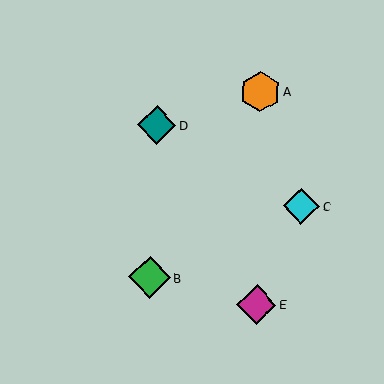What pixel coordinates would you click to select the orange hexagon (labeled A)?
Click at (260, 92) to select the orange hexagon A.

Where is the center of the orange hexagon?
The center of the orange hexagon is at (260, 92).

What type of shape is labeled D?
Shape D is a teal diamond.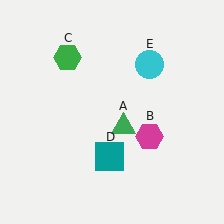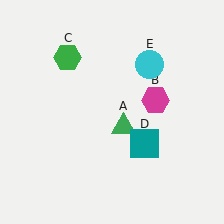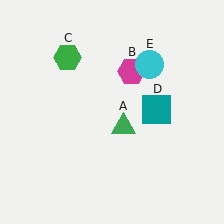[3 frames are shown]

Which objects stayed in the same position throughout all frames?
Green triangle (object A) and green hexagon (object C) and cyan circle (object E) remained stationary.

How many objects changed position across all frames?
2 objects changed position: magenta hexagon (object B), teal square (object D).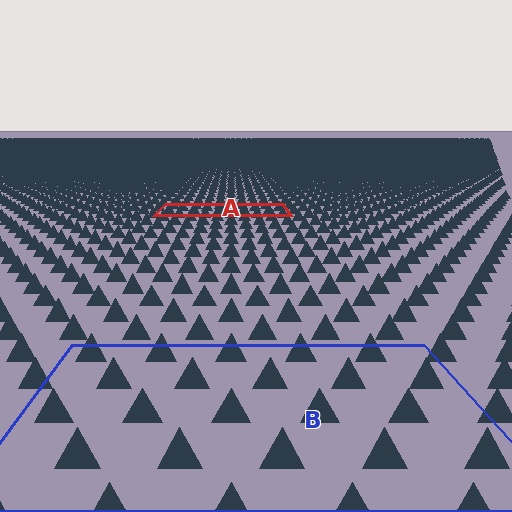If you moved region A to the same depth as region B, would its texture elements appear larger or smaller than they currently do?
They would appear larger. At a closer depth, the same texture elements are projected at a bigger on-screen size.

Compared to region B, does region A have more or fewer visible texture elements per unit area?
Region A has more texture elements per unit area — they are packed more densely because it is farther away.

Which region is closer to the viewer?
Region B is closer. The texture elements there are larger and more spread out.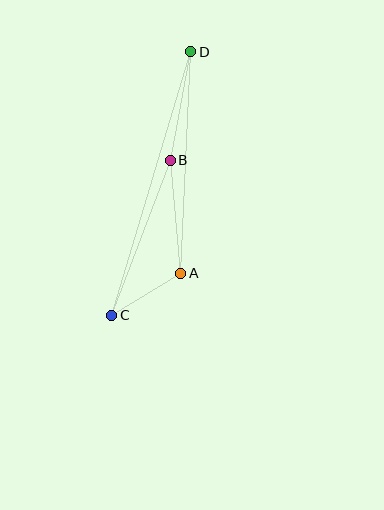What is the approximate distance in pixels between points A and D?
The distance between A and D is approximately 222 pixels.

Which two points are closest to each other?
Points A and C are closest to each other.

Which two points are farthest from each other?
Points C and D are farthest from each other.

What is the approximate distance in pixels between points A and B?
The distance between A and B is approximately 114 pixels.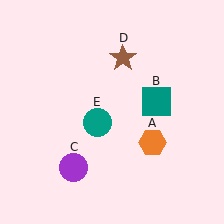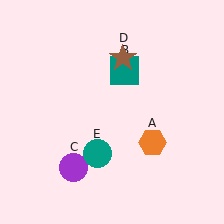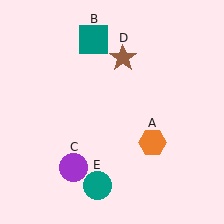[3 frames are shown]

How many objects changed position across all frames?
2 objects changed position: teal square (object B), teal circle (object E).